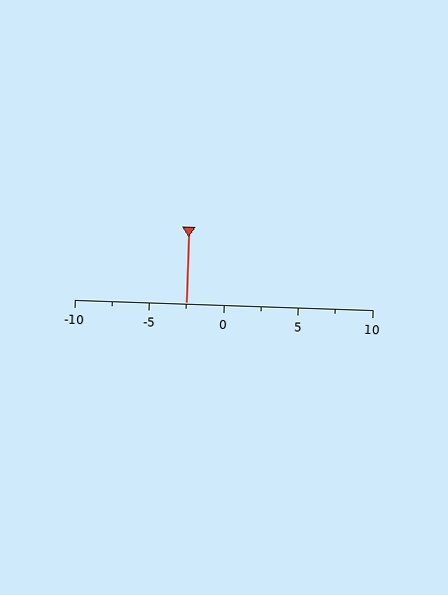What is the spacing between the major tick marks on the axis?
The major ticks are spaced 5 apart.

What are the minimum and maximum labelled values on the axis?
The axis runs from -10 to 10.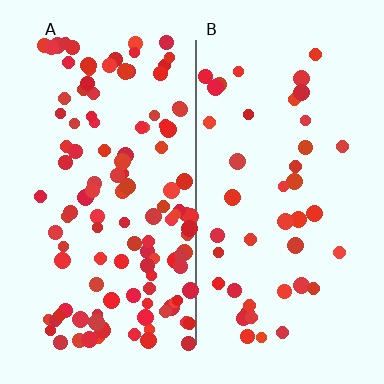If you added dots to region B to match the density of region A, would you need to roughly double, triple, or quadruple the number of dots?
Approximately triple.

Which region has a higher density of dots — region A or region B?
A (the left).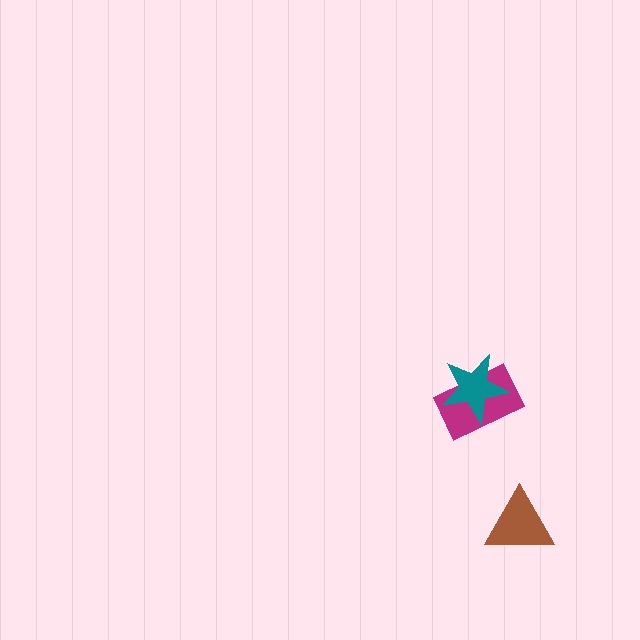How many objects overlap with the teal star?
1 object overlaps with the teal star.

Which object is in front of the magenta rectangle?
The teal star is in front of the magenta rectangle.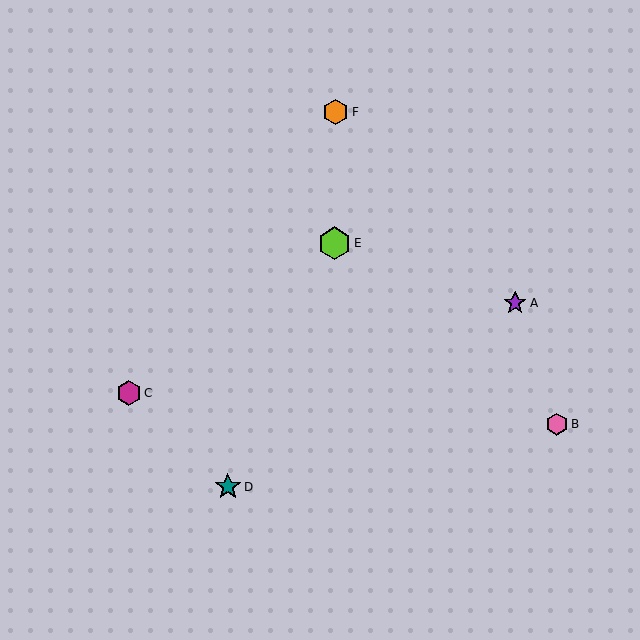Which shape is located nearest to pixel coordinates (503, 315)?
The purple star (labeled A) at (515, 303) is nearest to that location.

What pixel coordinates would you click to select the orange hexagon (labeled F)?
Click at (336, 112) to select the orange hexagon F.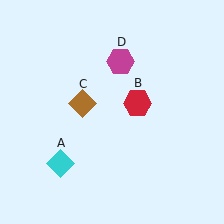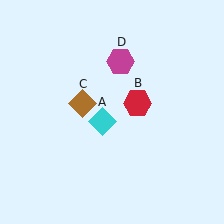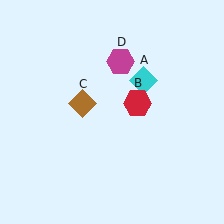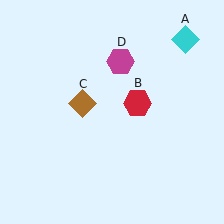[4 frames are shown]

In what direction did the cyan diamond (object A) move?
The cyan diamond (object A) moved up and to the right.